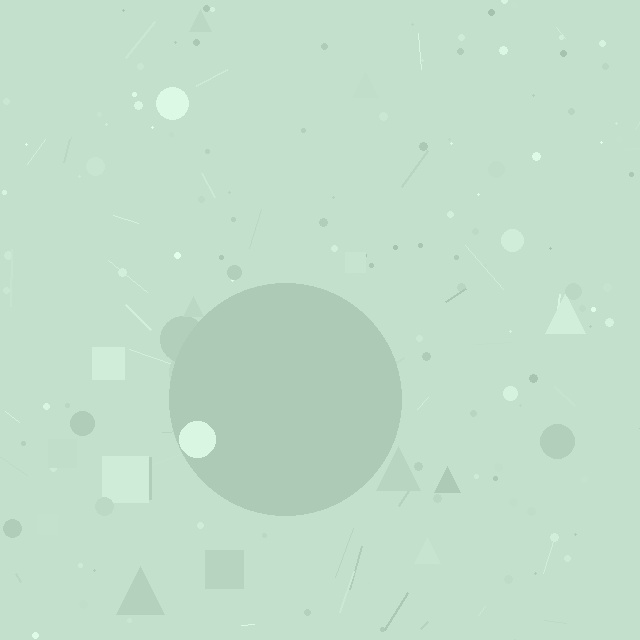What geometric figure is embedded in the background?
A circle is embedded in the background.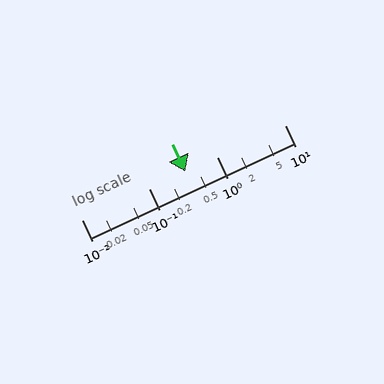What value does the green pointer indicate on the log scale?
The pointer indicates approximately 0.34.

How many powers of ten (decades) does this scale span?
The scale spans 3 decades, from 0.01 to 10.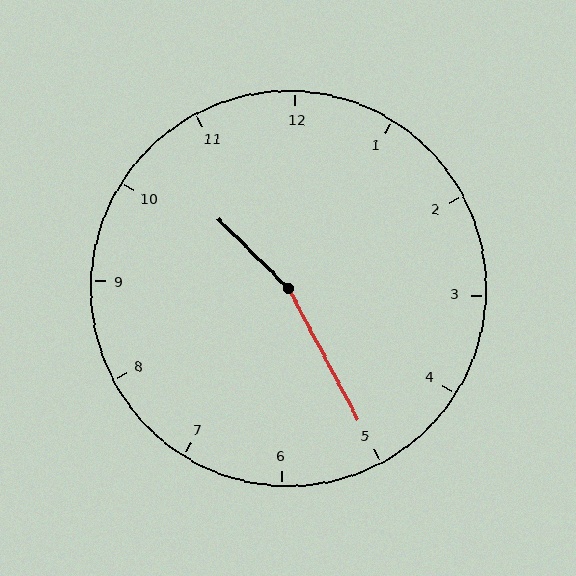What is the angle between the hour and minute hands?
Approximately 162 degrees.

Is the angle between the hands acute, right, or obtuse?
It is obtuse.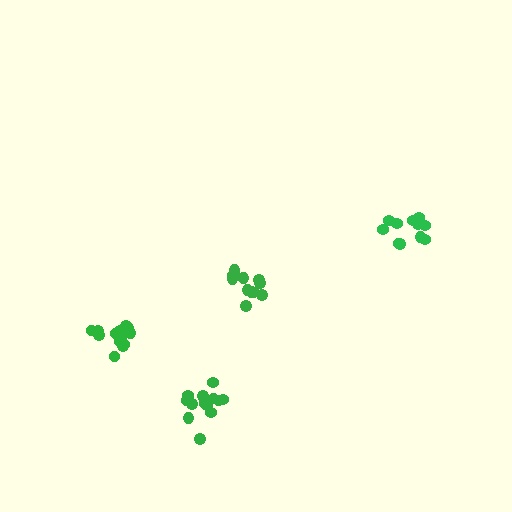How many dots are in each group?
Group 1: 12 dots, Group 2: 13 dots, Group 3: 13 dots, Group 4: 11 dots (49 total).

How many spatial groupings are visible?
There are 4 spatial groupings.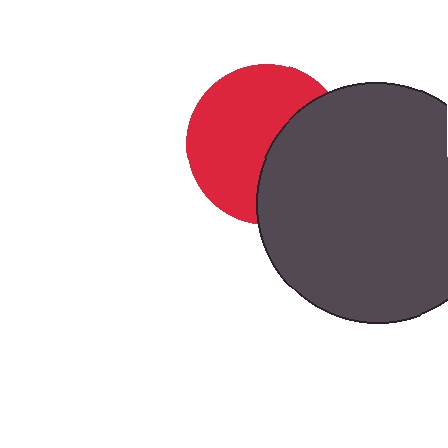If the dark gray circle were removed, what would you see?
You would see the complete red circle.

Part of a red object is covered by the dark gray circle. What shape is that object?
It is a circle.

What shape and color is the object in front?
The object in front is a dark gray circle.